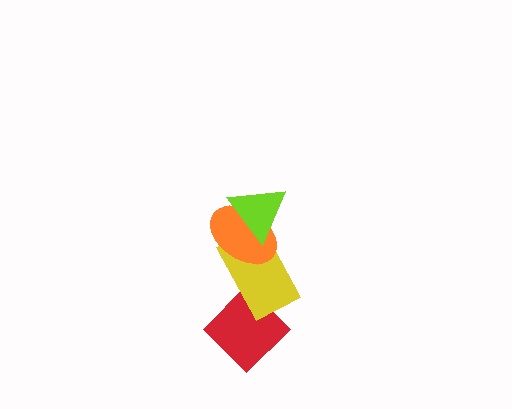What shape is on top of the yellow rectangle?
The orange ellipse is on top of the yellow rectangle.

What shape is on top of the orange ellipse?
The lime triangle is on top of the orange ellipse.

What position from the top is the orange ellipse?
The orange ellipse is 2nd from the top.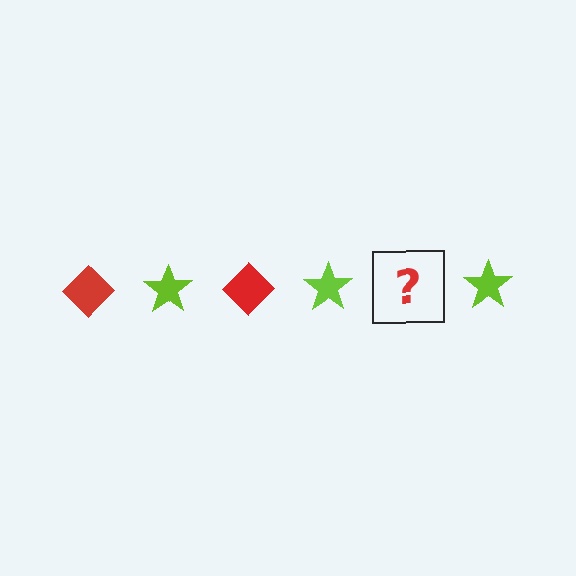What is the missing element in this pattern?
The missing element is a red diamond.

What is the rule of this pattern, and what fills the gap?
The rule is that the pattern alternates between red diamond and lime star. The gap should be filled with a red diamond.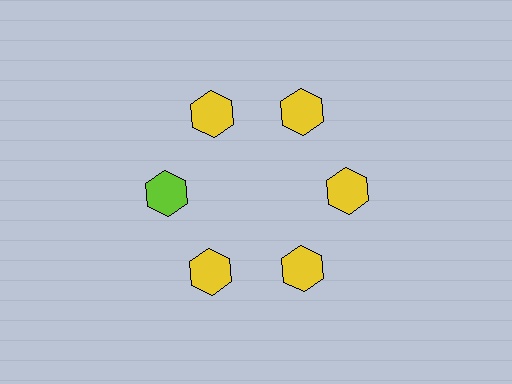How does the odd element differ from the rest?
It has a different color: lime instead of yellow.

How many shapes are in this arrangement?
There are 6 shapes arranged in a ring pattern.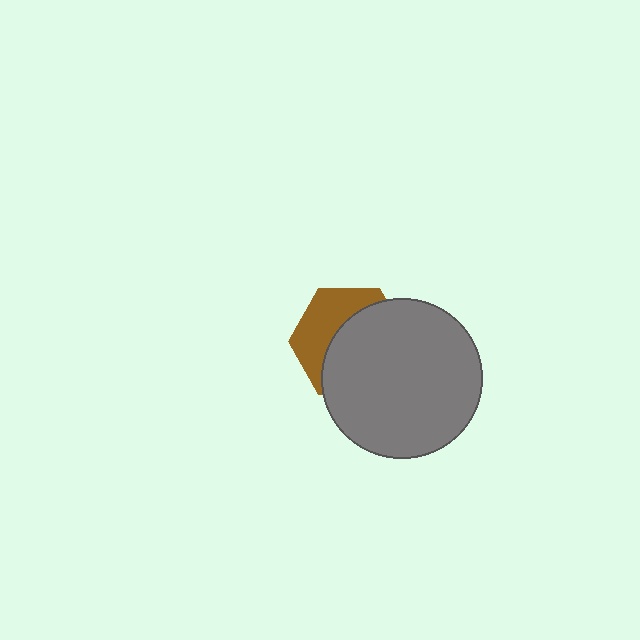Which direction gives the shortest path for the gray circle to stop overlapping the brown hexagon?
Moving toward the lower-right gives the shortest separation.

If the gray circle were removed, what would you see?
You would see the complete brown hexagon.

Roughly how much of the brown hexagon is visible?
A small part of it is visible (roughly 40%).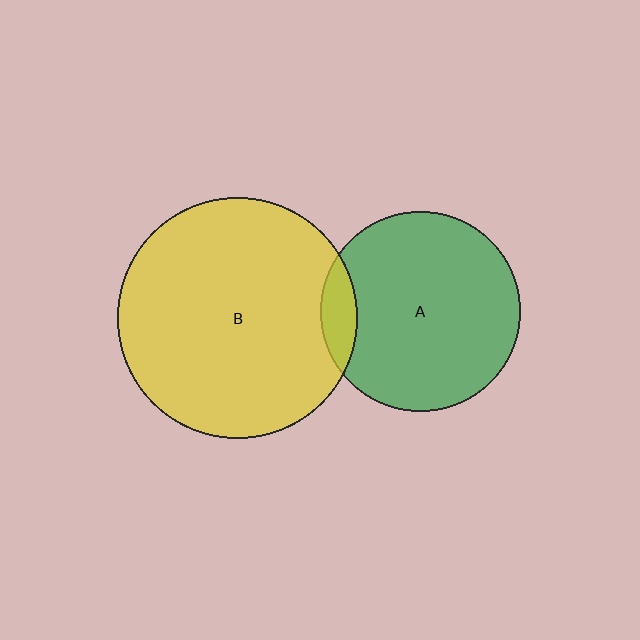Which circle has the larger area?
Circle B (yellow).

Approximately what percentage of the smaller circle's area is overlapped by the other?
Approximately 10%.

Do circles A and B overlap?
Yes.